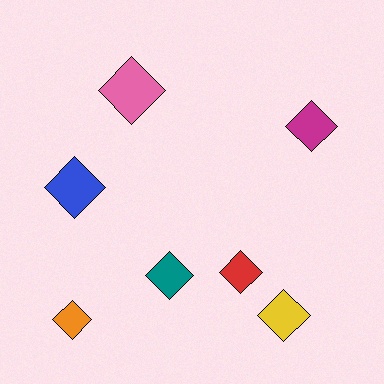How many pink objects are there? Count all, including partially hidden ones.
There is 1 pink object.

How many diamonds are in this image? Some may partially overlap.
There are 7 diamonds.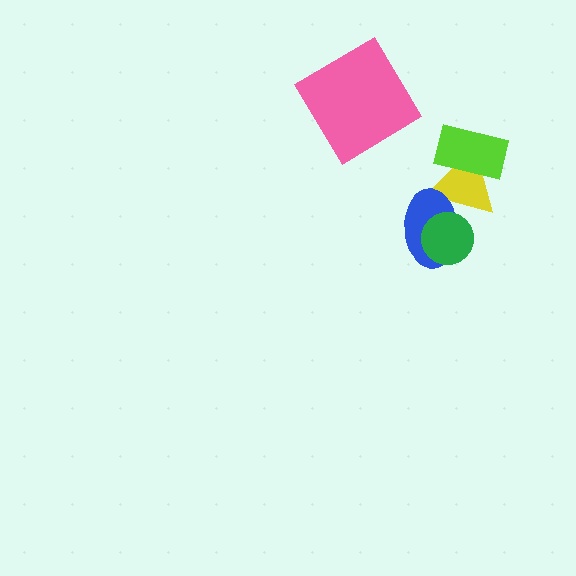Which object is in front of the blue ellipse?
The green circle is in front of the blue ellipse.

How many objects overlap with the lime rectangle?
1 object overlaps with the lime rectangle.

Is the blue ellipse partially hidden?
Yes, it is partially covered by another shape.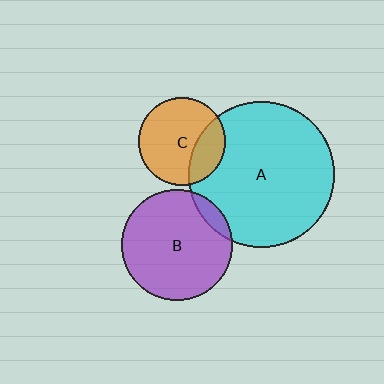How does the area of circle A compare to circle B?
Approximately 1.7 times.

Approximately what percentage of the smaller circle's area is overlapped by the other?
Approximately 10%.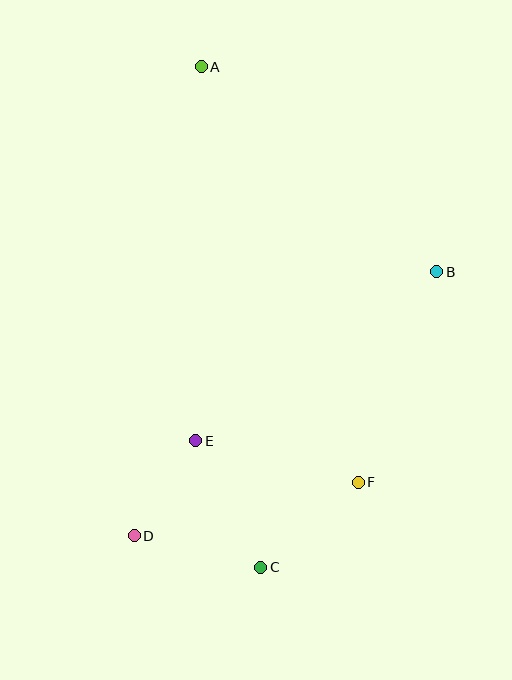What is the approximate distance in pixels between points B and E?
The distance between B and E is approximately 294 pixels.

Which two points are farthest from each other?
Points A and C are farthest from each other.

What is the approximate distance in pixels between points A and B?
The distance between A and B is approximately 312 pixels.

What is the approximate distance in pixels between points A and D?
The distance between A and D is approximately 474 pixels.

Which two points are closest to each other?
Points D and E are closest to each other.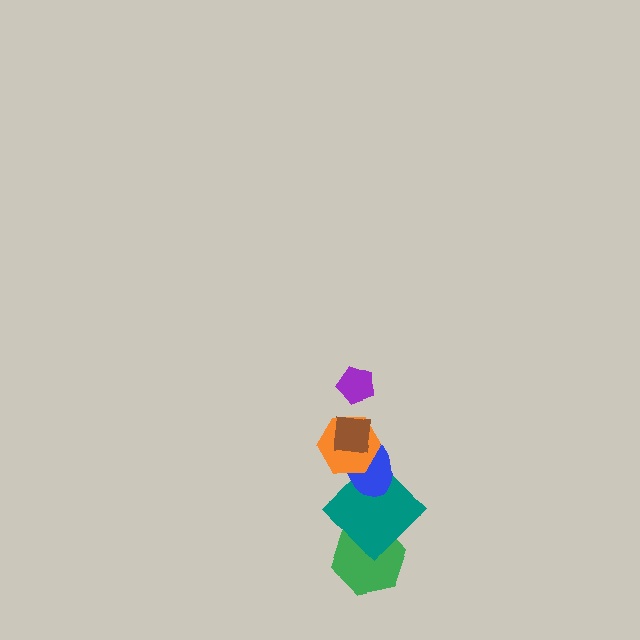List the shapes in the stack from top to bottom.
From top to bottom: the purple pentagon, the brown square, the orange hexagon, the blue ellipse, the teal diamond, the green hexagon.